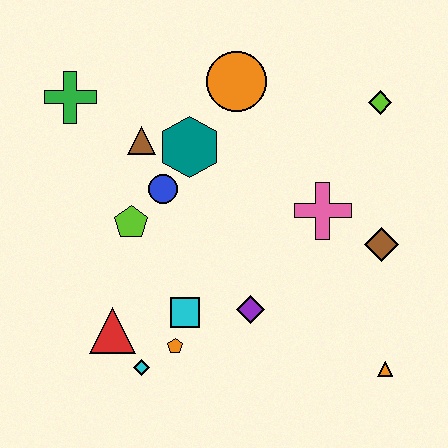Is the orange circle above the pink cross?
Yes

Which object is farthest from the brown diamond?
The green cross is farthest from the brown diamond.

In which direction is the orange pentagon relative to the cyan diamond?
The orange pentagon is to the right of the cyan diamond.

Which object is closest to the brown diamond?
The pink cross is closest to the brown diamond.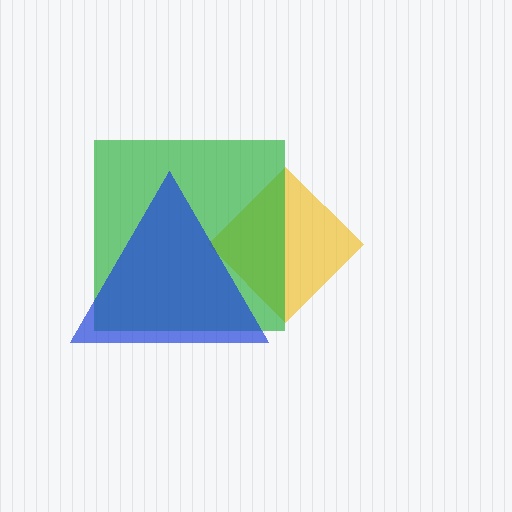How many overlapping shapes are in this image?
There are 3 overlapping shapes in the image.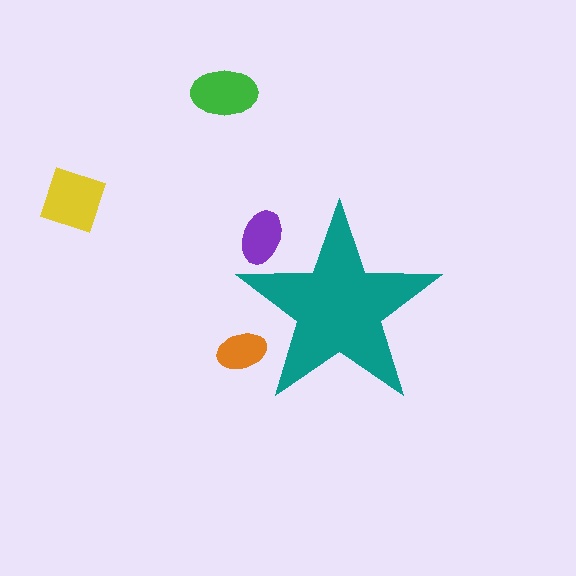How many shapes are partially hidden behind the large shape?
2 shapes are partially hidden.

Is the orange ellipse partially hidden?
Yes, the orange ellipse is partially hidden behind the teal star.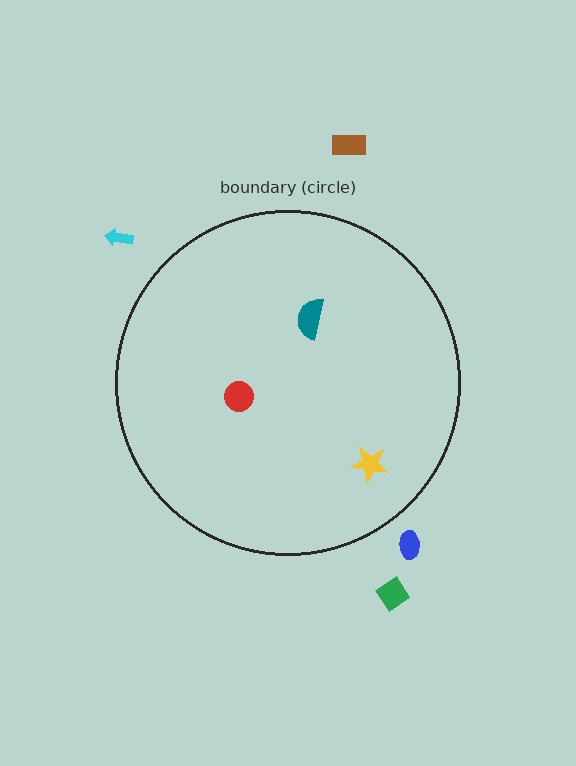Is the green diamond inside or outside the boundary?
Outside.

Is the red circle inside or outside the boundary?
Inside.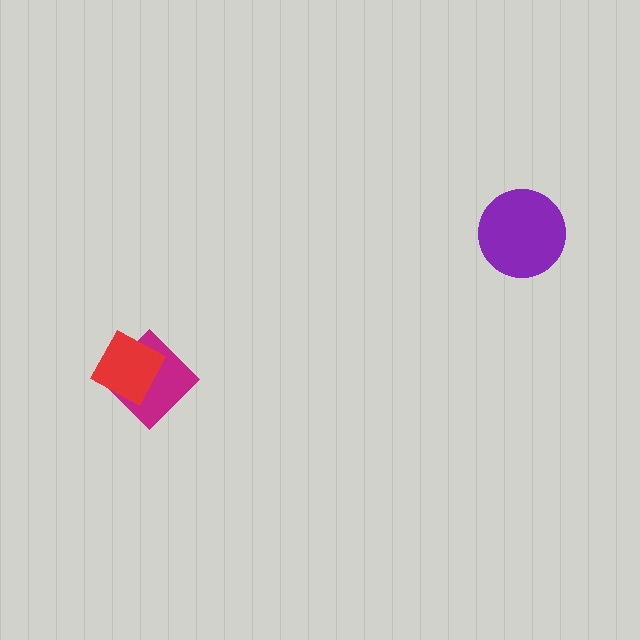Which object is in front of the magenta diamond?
The red square is in front of the magenta diamond.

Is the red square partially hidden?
No, no other shape covers it.